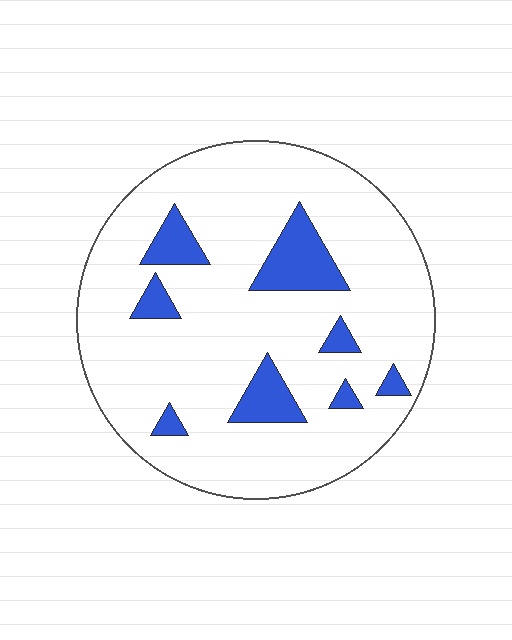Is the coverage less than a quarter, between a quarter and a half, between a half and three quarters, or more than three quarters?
Less than a quarter.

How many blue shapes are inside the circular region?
8.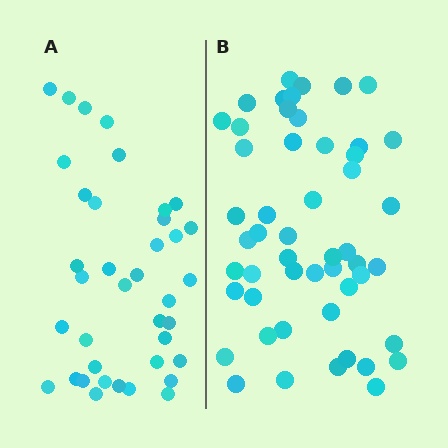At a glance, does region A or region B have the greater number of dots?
Region B (the right region) has more dots.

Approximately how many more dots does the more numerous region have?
Region B has approximately 15 more dots than region A.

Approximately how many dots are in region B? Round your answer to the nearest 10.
About 50 dots. (The exact count is 51, which rounds to 50.)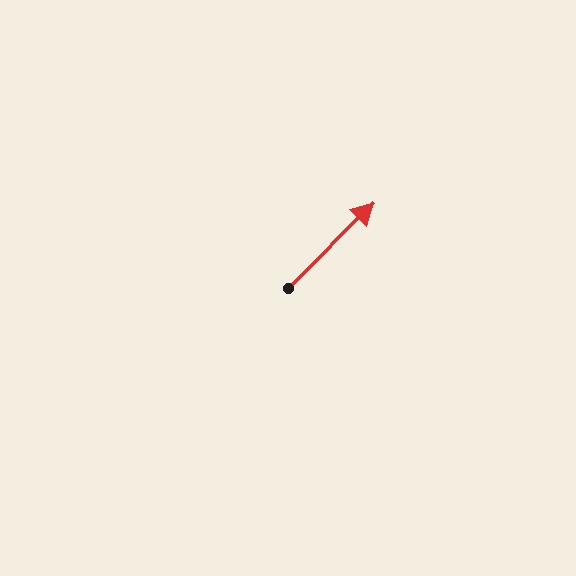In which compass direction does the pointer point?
Northeast.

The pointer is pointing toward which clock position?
Roughly 1 o'clock.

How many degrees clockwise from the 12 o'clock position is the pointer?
Approximately 45 degrees.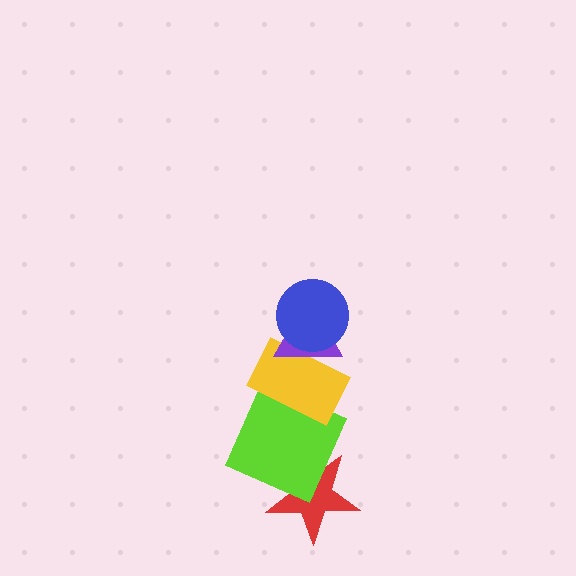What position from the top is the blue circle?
The blue circle is 1st from the top.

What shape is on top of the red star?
The lime square is on top of the red star.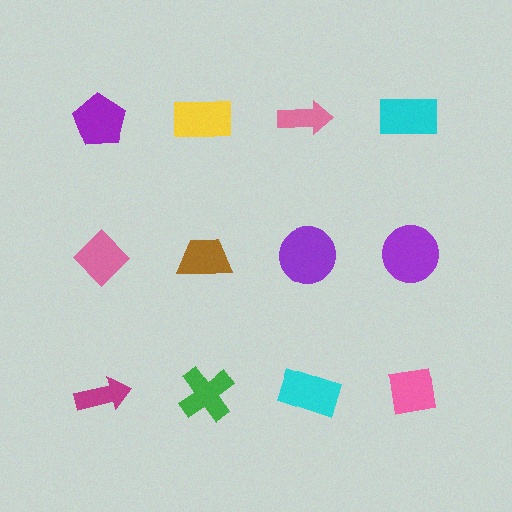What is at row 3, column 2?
A green cross.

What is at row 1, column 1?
A purple pentagon.